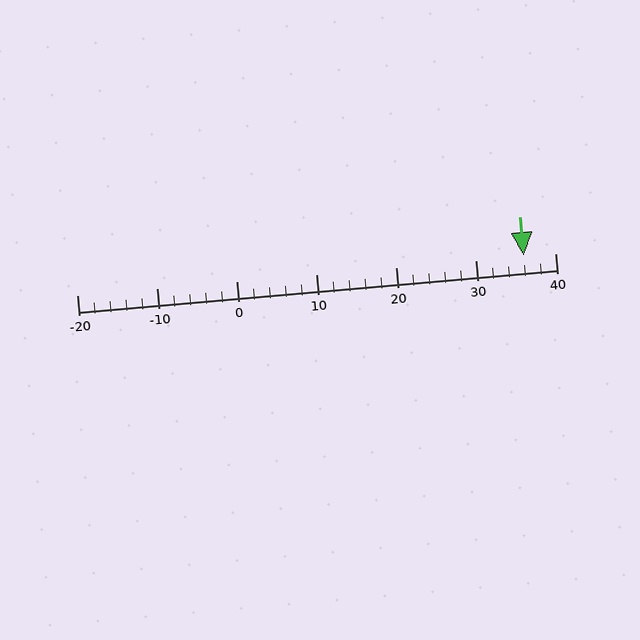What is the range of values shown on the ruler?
The ruler shows values from -20 to 40.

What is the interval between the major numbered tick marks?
The major tick marks are spaced 10 units apart.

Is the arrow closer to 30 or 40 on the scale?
The arrow is closer to 40.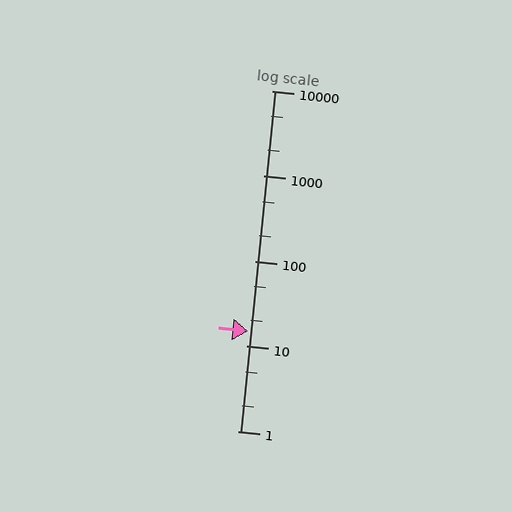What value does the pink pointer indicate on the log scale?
The pointer indicates approximately 15.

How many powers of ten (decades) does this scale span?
The scale spans 4 decades, from 1 to 10000.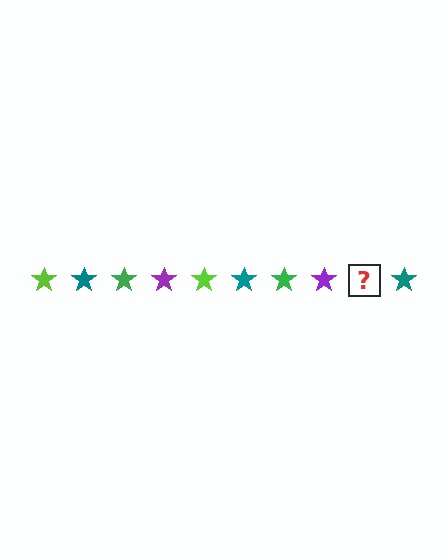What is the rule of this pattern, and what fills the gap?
The rule is that the pattern cycles through lime, teal, green, purple stars. The gap should be filled with a lime star.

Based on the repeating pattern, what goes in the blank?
The blank should be a lime star.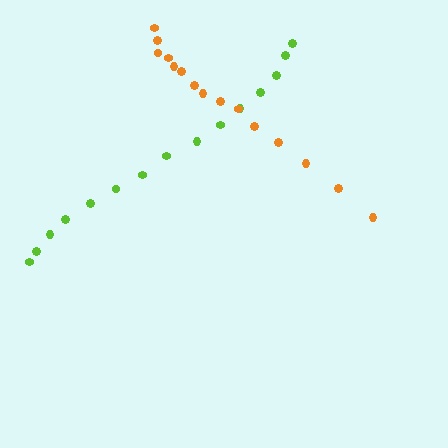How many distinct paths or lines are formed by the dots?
There are 2 distinct paths.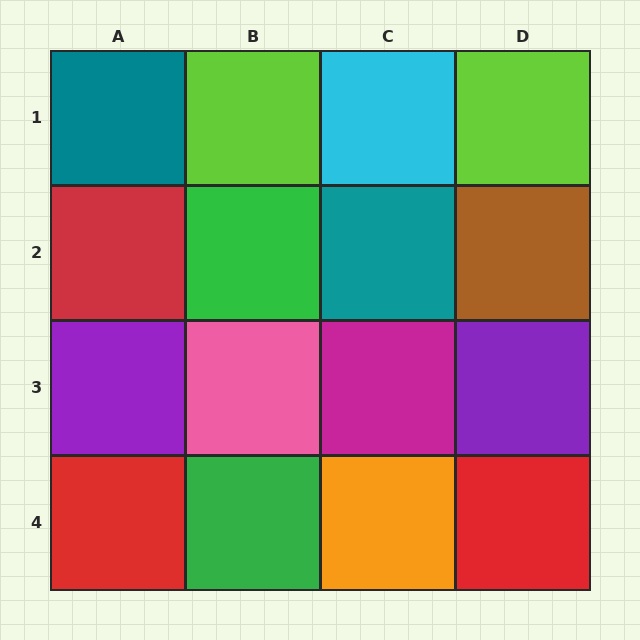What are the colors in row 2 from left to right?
Red, green, teal, brown.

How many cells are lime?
2 cells are lime.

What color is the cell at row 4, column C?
Orange.